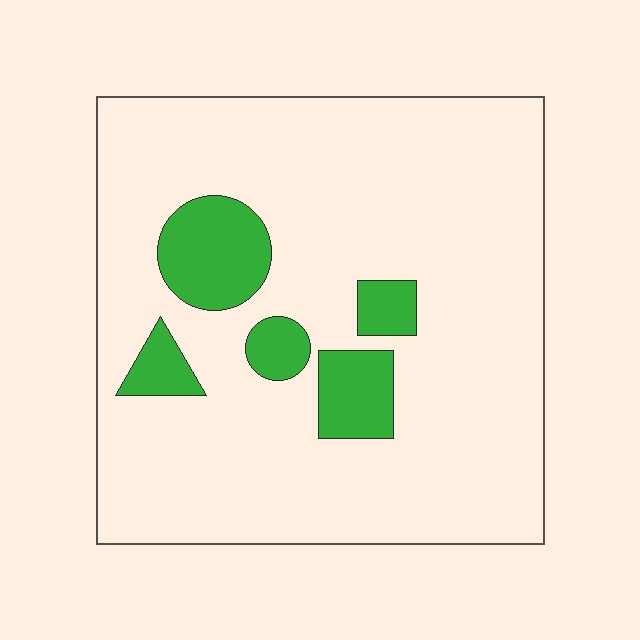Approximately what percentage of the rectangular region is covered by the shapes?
Approximately 15%.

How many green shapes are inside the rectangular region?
5.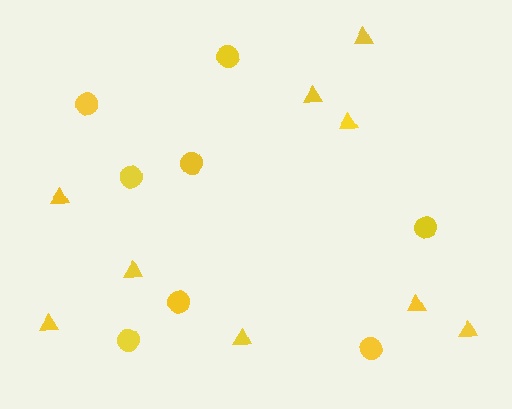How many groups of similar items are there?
There are 2 groups: one group of circles (8) and one group of triangles (9).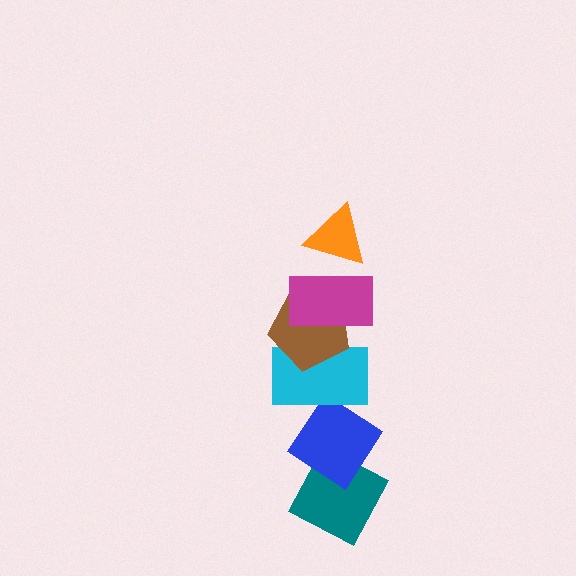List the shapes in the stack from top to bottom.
From top to bottom: the orange triangle, the magenta rectangle, the brown pentagon, the cyan rectangle, the blue diamond, the teal diamond.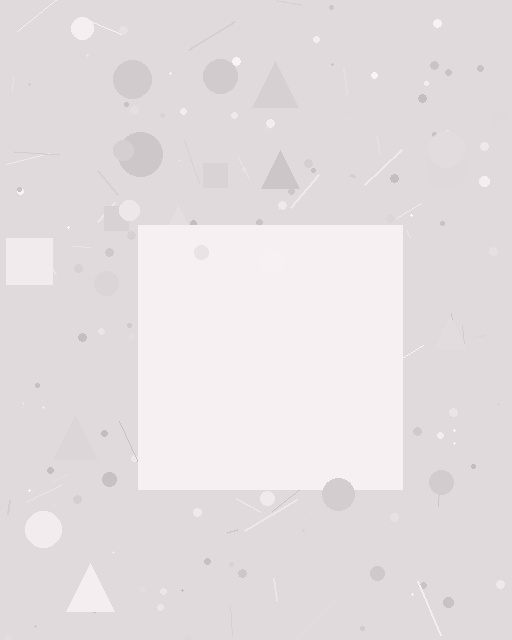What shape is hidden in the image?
A square is hidden in the image.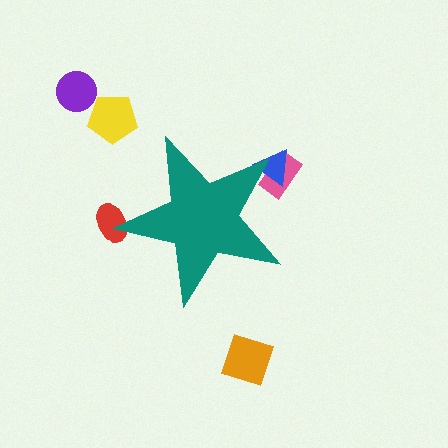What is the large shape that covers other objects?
A teal star.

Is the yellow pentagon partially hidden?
No, the yellow pentagon is fully visible.